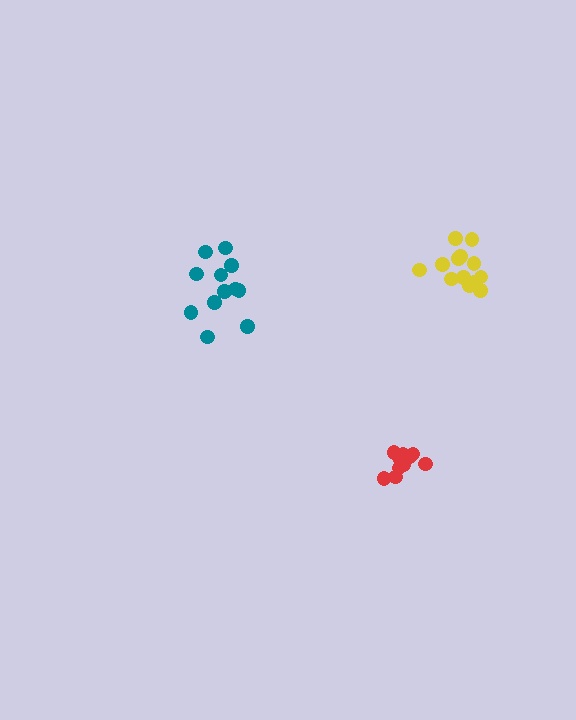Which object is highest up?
The yellow cluster is topmost.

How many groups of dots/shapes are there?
There are 3 groups.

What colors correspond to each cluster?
The clusters are colored: red, teal, yellow.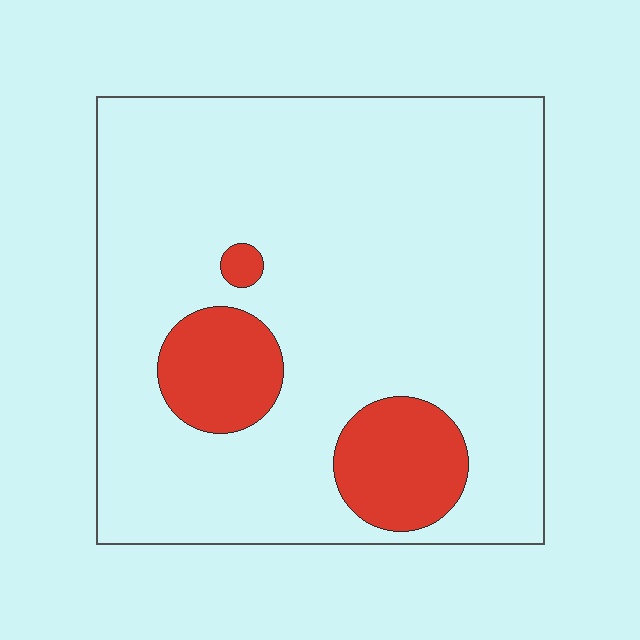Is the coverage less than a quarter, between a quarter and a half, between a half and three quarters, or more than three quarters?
Less than a quarter.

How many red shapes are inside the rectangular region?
3.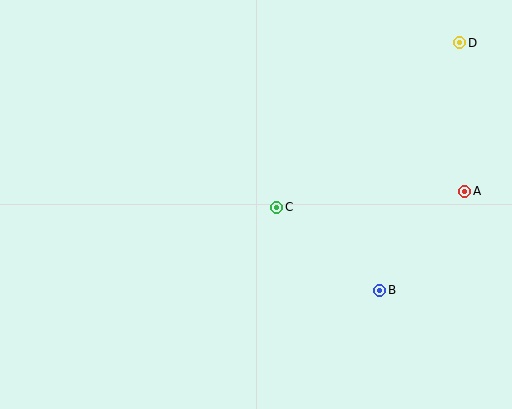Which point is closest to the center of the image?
Point C at (277, 207) is closest to the center.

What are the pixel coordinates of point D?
Point D is at (460, 43).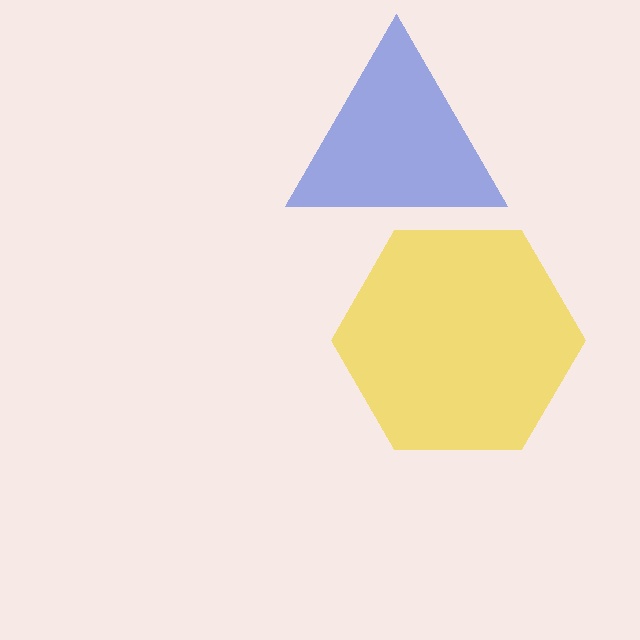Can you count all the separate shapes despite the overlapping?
Yes, there are 2 separate shapes.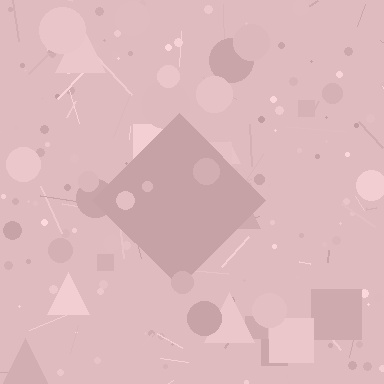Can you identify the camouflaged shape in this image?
The camouflaged shape is a diamond.